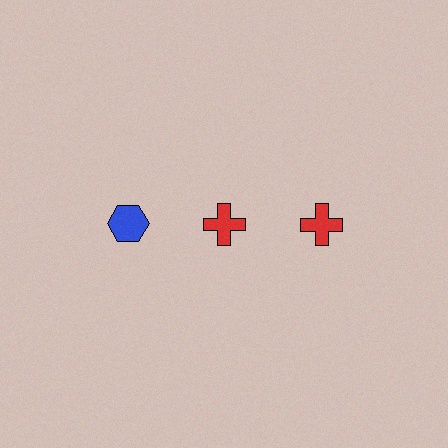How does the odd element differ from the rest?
It differs in both color (blue instead of red) and shape (hexagon instead of cross).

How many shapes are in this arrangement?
There are 3 shapes arranged in a grid pattern.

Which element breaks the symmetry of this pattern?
The blue hexagon in the top row, leftmost column breaks the symmetry. All other shapes are red crosses.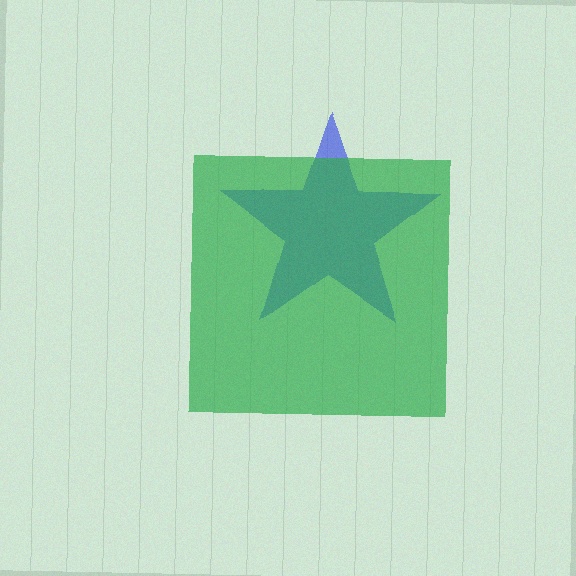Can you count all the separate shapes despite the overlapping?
Yes, there are 2 separate shapes.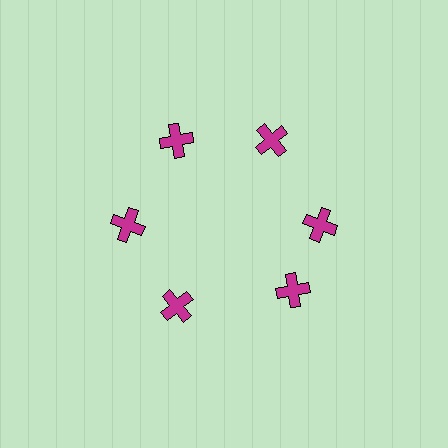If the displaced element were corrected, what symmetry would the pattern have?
It would have 6-fold rotational symmetry — the pattern would map onto itself every 60 degrees.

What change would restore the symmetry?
The symmetry would be restored by rotating it back into even spacing with its neighbors so that all 6 crosses sit at equal angles and equal distance from the center.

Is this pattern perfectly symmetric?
No. The 6 magenta crosses are arranged in a ring, but one element near the 5 o'clock position is rotated out of alignment along the ring, breaking the 6-fold rotational symmetry.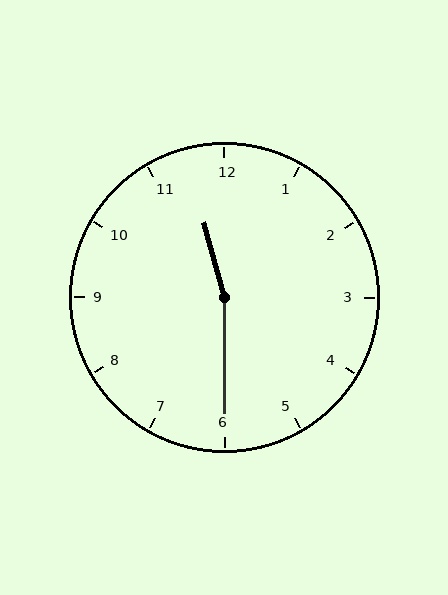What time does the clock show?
11:30.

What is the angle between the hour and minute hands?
Approximately 165 degrees.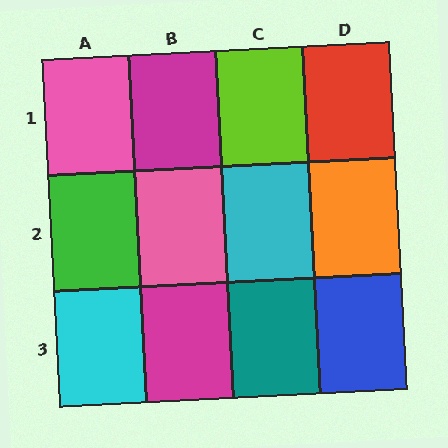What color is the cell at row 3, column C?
Teal.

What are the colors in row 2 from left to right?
Green, pink, cyan, orange.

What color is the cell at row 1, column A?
Pink.